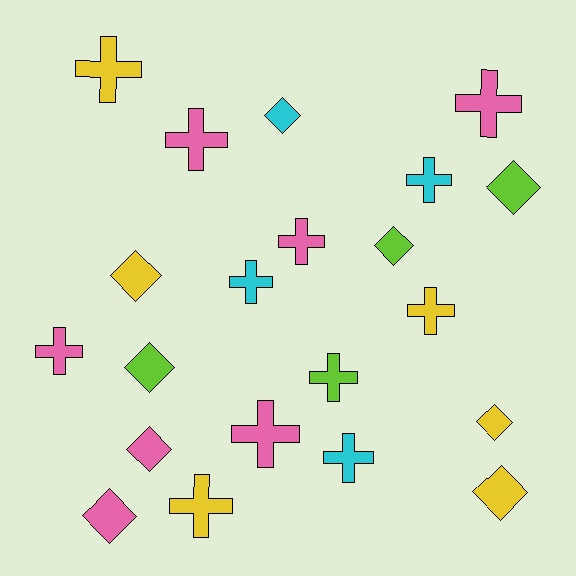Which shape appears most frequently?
Cross, with 12 objects.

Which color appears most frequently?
Pink, with 7 objects.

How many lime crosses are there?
There is 1 lime cross.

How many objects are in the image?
There are 21 objects.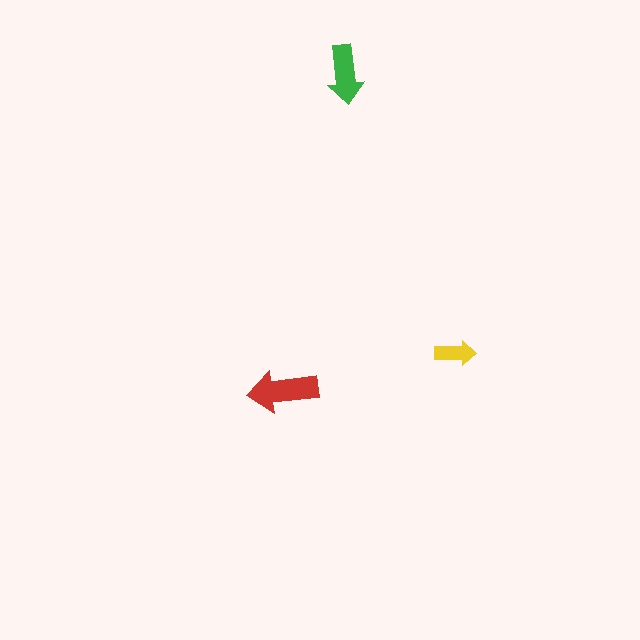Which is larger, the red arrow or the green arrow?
The red one.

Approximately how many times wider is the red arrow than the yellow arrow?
About 1.5 times wider.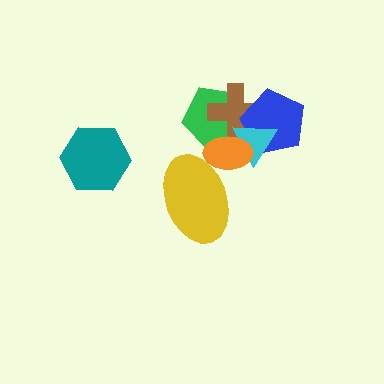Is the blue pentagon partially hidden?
Yes, it is partially covered by another shape.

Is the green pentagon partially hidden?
Yes, it is partially covered by another shape.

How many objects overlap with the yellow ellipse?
1 object overlaps with the yellow ellipse.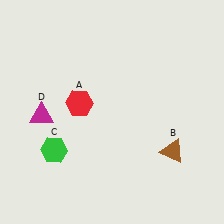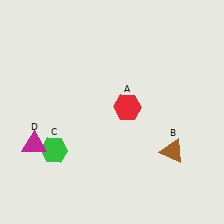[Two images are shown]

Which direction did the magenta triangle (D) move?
The magenta triangle (D) moved down.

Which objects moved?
The objects that moved are: the red hexagon (A), the magenta triangle (D).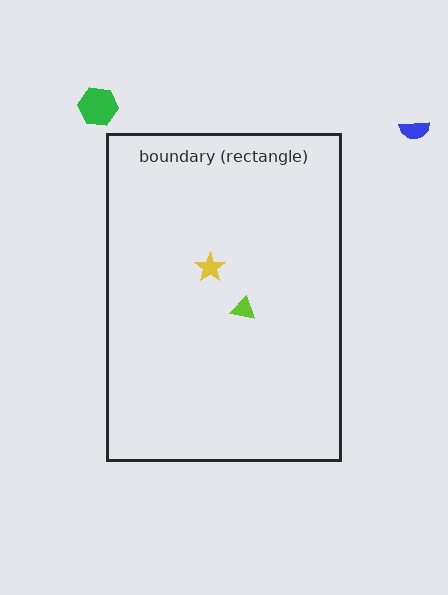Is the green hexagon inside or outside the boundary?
Outside.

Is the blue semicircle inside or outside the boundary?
Outside.